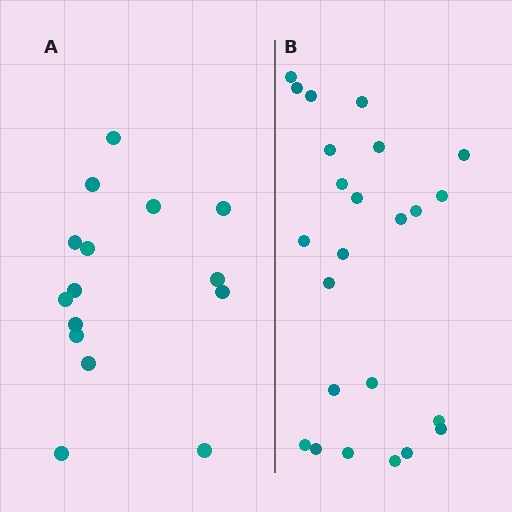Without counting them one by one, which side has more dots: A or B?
Region B (the right region) has more dots.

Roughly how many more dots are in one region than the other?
Region B has roughly 8 or so more dots than region A.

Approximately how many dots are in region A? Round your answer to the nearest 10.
About 20 dots. (The exact count is 15, which rounds to 20.)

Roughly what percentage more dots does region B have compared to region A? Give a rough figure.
About 60% more.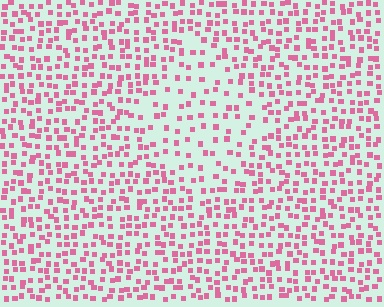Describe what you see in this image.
The image contains small pink elements arranged at two different densities. A diamond-shaped region is visible where the elements are less densely packed than the surrounding area.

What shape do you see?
I see a diamond.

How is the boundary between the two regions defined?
The boundary is defined by a change in element density (approximately 1.9x ratio). All elements are the same color, size, and shape.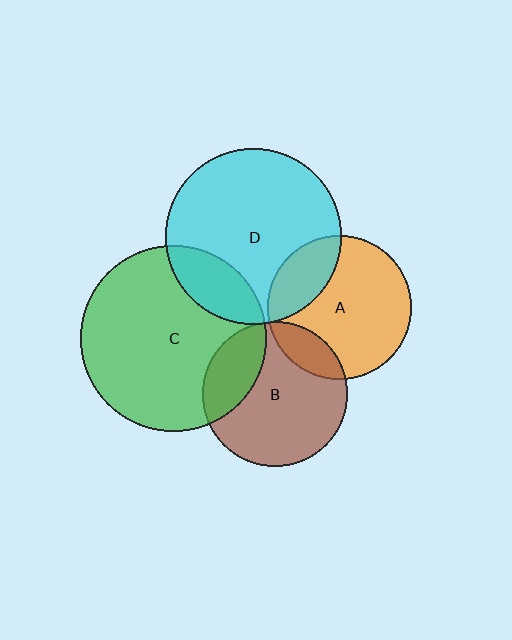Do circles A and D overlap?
Yes.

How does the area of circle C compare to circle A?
Approximately 1.7 times.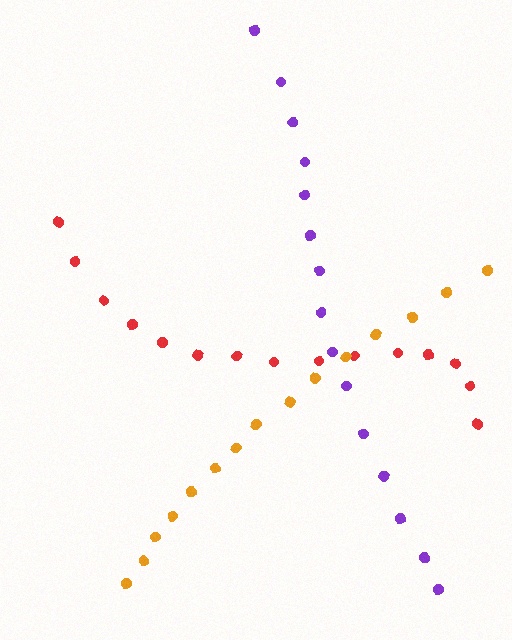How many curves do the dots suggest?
There are 3 distinct paths.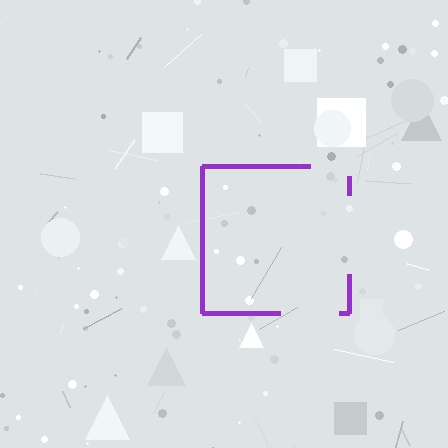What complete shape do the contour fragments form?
The contour fragments form a square.